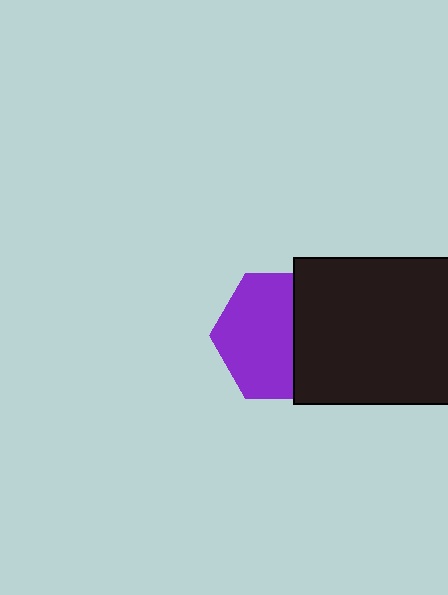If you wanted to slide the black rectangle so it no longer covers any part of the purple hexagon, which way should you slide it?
Slide it right — that is the most direct way to separate the two shapes.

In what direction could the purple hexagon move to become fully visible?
The purple hexagon could move left. That would shift it out from behind the black rectangle entirely.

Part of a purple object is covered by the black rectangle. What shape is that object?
It is a hexagon.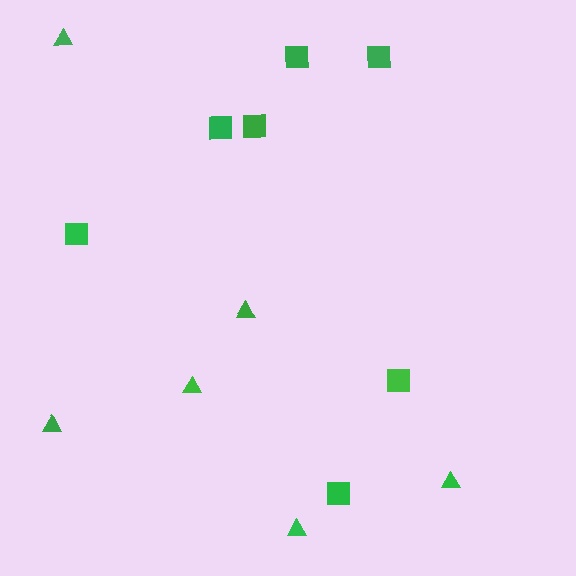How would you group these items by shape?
There are 2 groups: one group of squares (7) and one group of triangles (6).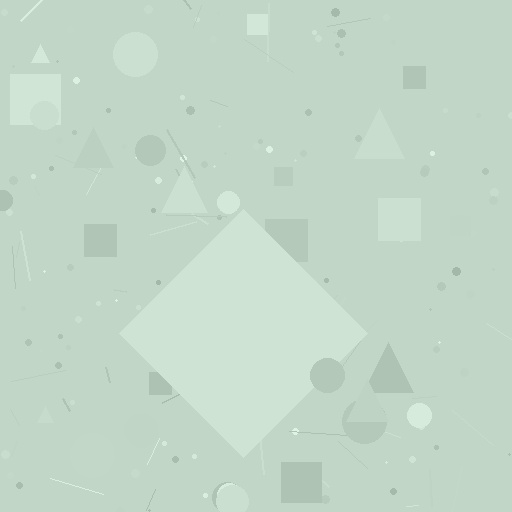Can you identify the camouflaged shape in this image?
The camouflaged shape is a diamond.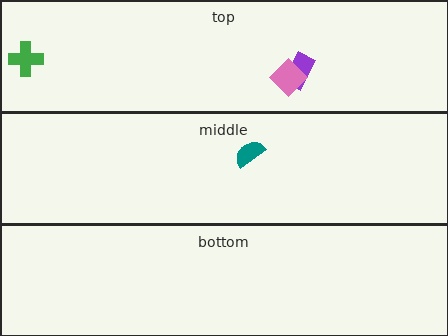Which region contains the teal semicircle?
The middle region.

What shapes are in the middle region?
The teal semicircle.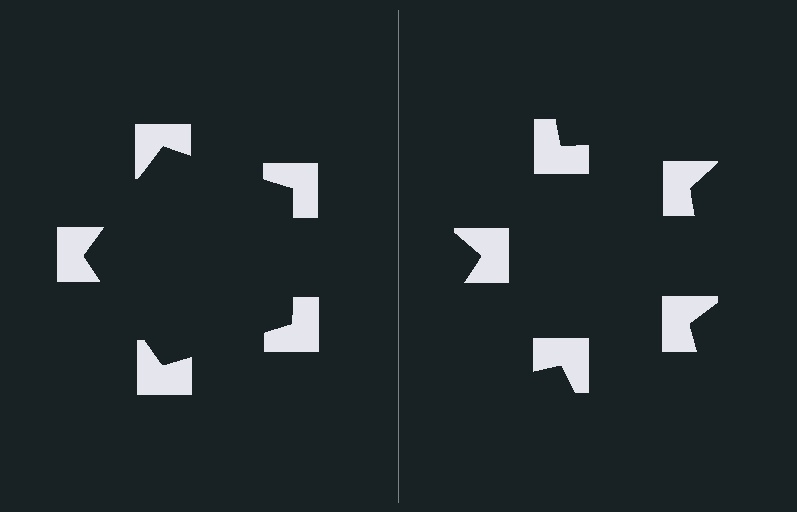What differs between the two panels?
The notched squares are positioned identically on both sides; only the wedge orientations differ. On the left they align to a pentagon; on the right they are misaligned.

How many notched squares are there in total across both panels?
10 — 5 on each side.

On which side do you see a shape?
An illusory pentagon appears on the left side. On the right side the wedge cuts are rotated, so no coherent shape forms.